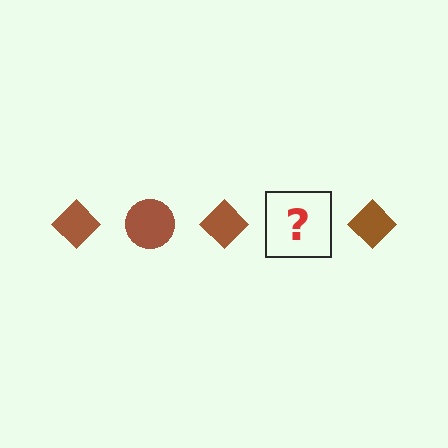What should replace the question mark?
The question mark should be replaced with a brown circle.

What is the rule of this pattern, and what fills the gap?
The rule is that the pattern cycles through diamond, circle shapes in brown. The gap should be filled with a brown circle.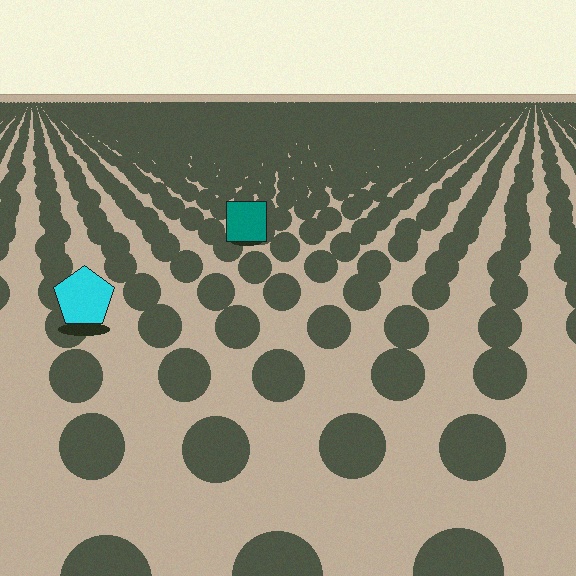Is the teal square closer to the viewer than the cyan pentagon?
No. The cyan pentagon is closer — you can tell from the texture gradient: the ground texture is coarser near it.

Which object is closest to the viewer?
The cyan pentagon is closest. The texture marks near it are larger and more spread out.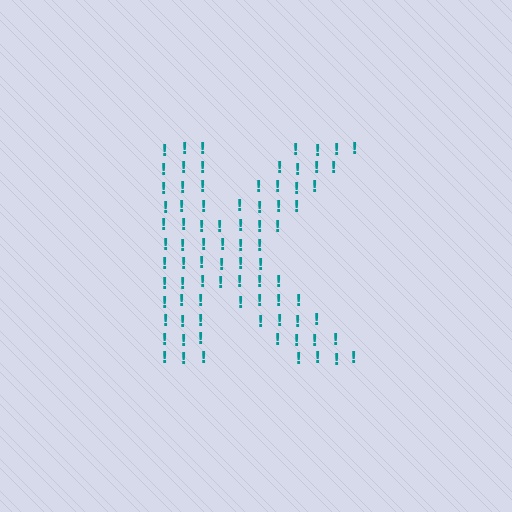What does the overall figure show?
The overall figure shows the letter K.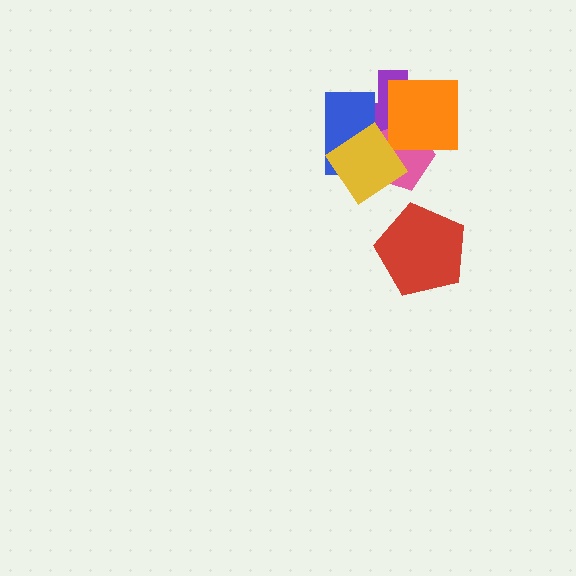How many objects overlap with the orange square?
2 objects overlap with the orange square.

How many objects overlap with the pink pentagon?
4 objects overlap with the pink pentagon.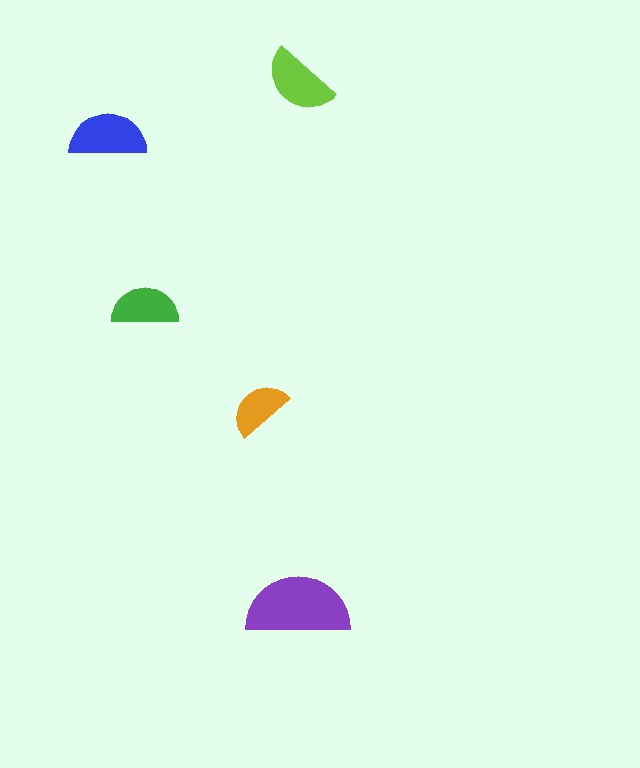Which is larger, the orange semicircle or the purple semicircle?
The purple one.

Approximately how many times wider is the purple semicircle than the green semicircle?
About 1.5 times wider.